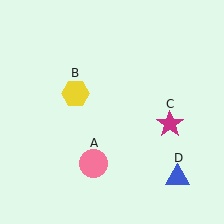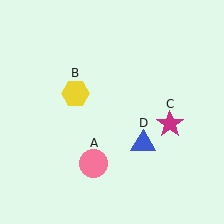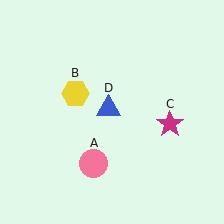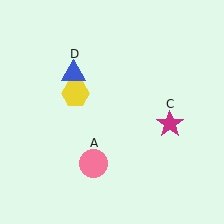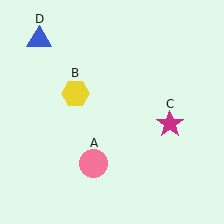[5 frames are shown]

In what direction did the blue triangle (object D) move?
The blue triangle (object D) moved up and to the left.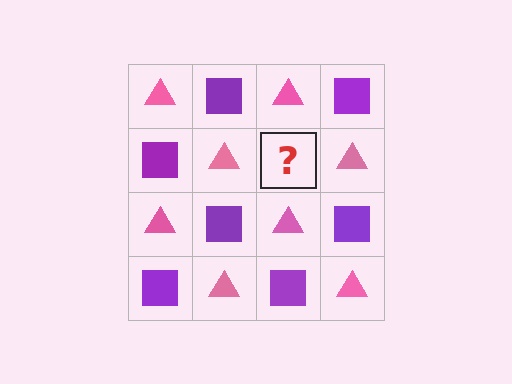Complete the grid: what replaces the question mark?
The question mark should be replaced with a purple square.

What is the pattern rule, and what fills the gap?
The rule is that it alternates pink triangle and purple square in a checkerboard pattern. The gap should be filled with a purple square.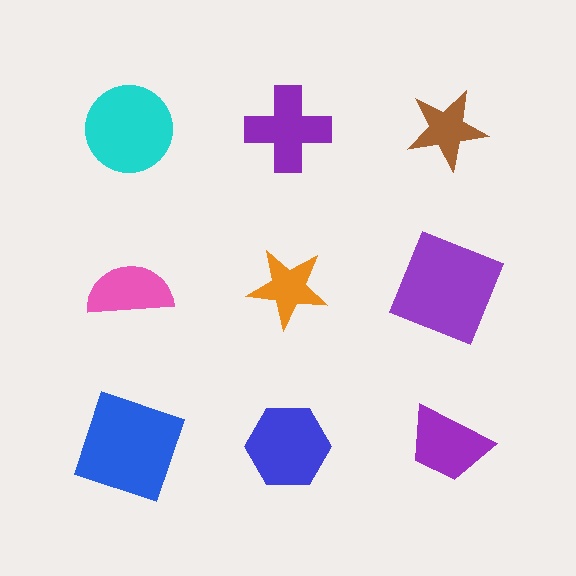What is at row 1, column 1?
A cyan circle.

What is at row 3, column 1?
A blue square.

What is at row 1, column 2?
A purple cross.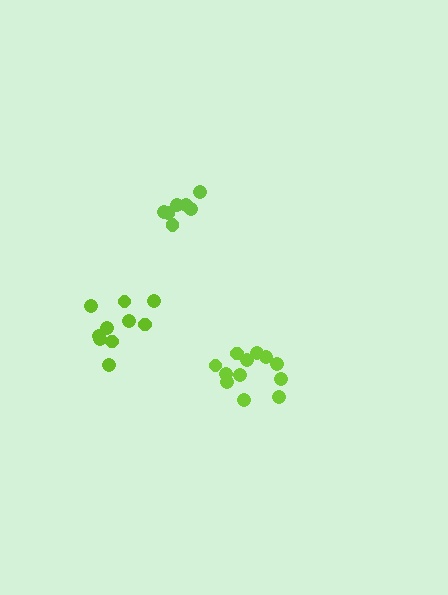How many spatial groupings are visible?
There are 3 spatial groupings.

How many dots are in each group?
Group 1: 7 dots, Group 2: 12 dots, Group 3: 10 dots (29 total).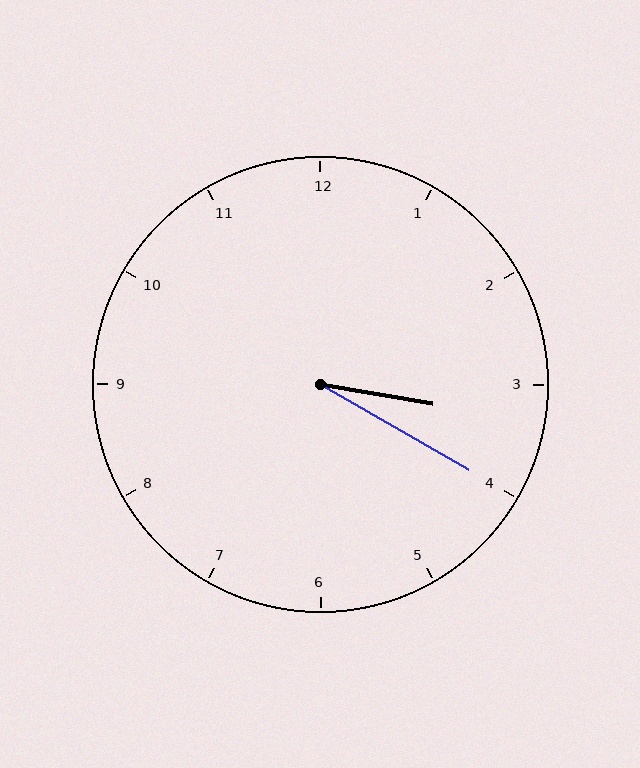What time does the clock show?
3:20.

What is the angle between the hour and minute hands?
Approximately 20 degrees.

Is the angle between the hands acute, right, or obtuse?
It is acute.